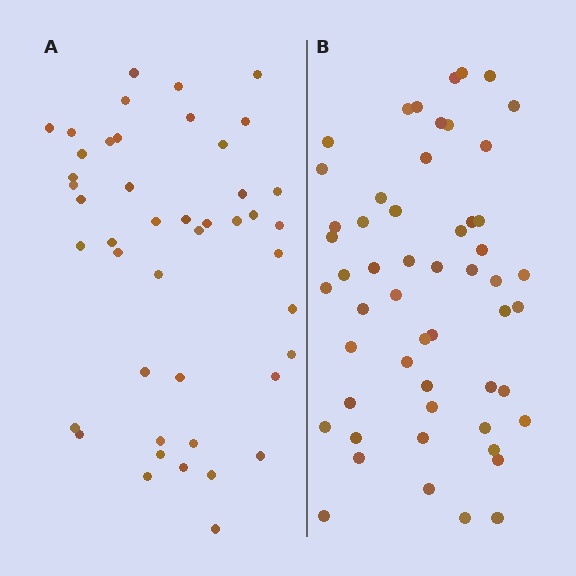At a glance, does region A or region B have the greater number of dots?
Region B (the right region) has more dots.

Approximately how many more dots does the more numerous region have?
Region B has roughly 8 or so more dots than region A.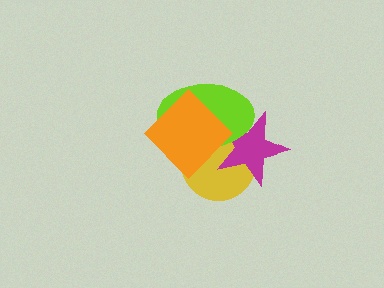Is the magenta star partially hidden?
Yes, it is partially covered by another shape.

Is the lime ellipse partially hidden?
Yes, it is partially covered by another shape.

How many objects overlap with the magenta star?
3 objects overlap with the magenta star.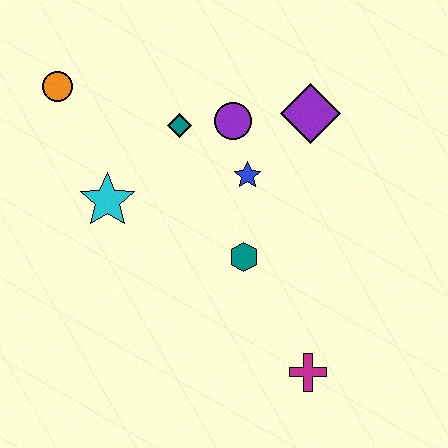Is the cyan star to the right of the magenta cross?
No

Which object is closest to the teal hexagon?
The blue star is closest to the teal hexagon.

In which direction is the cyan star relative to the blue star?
The cyan star is to the left of the blue star.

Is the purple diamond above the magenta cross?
Yes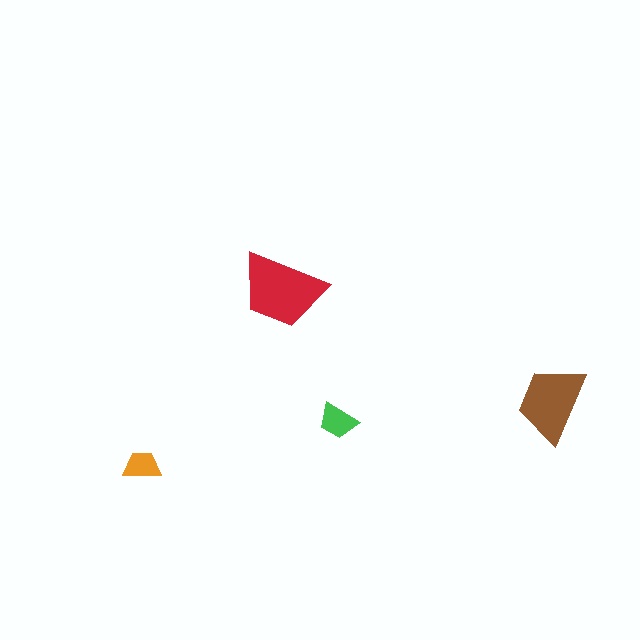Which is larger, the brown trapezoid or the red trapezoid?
The red one.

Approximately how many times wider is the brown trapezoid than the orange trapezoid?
About 2 times wider.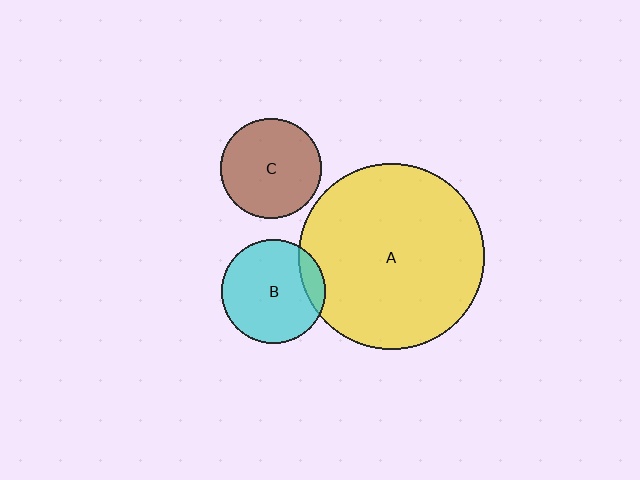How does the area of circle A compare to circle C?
Approximately 3.5 times.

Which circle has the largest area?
Circle A (yellow).